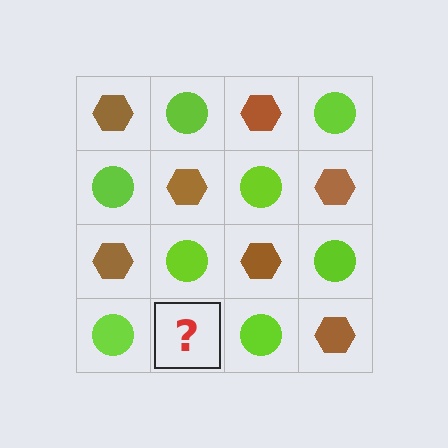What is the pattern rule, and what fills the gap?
The rule is that it alternates brown hexagon and lime circle in a checkerboard pattern. The gap should be filled with a brown hexagon.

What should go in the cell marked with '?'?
The missing cell should contain a brown hexagon.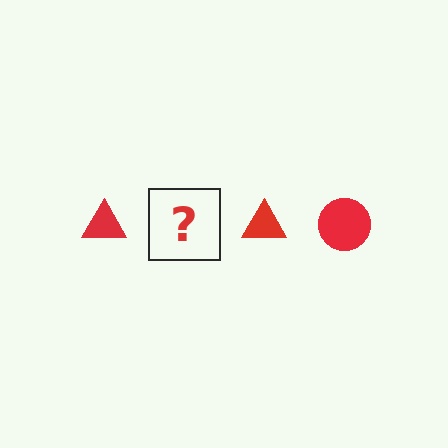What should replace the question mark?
The question mark should be replaced with a red circle.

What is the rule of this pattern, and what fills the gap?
The rule is that the pattern cycles through triangle, circle shapes in red. The gap should be filled with a red circle.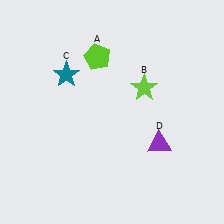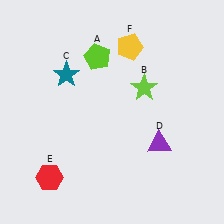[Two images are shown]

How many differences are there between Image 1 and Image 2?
There are 2 differences between the two images.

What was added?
A red hexagon (E), a yellow pentagon (F) were added in Image 2.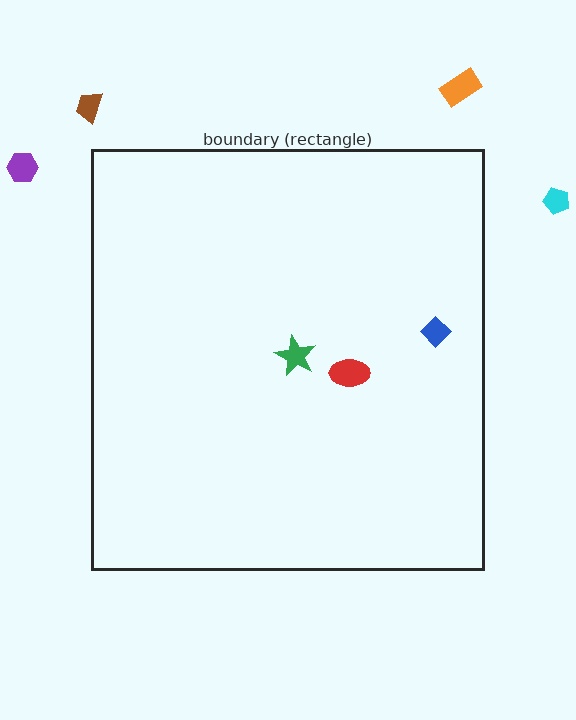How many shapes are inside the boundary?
3 inside, 4 outside.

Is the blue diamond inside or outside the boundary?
Inside.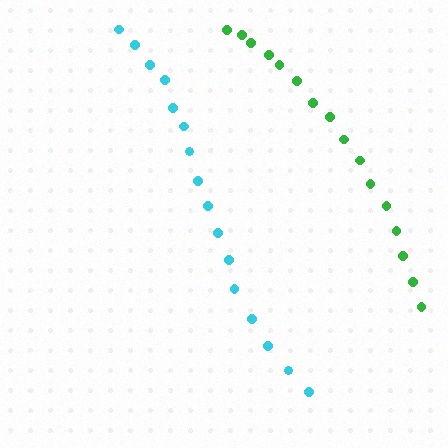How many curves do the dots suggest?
There are 2 distinct paths.